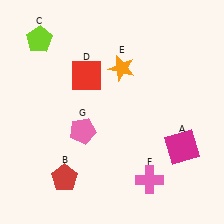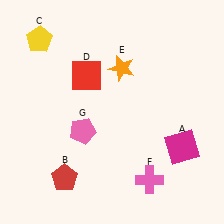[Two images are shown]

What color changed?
The pentagon (C) changed from lime in Image 1 to yellow in Image 2.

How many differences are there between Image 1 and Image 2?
There is 1 difference between the two images.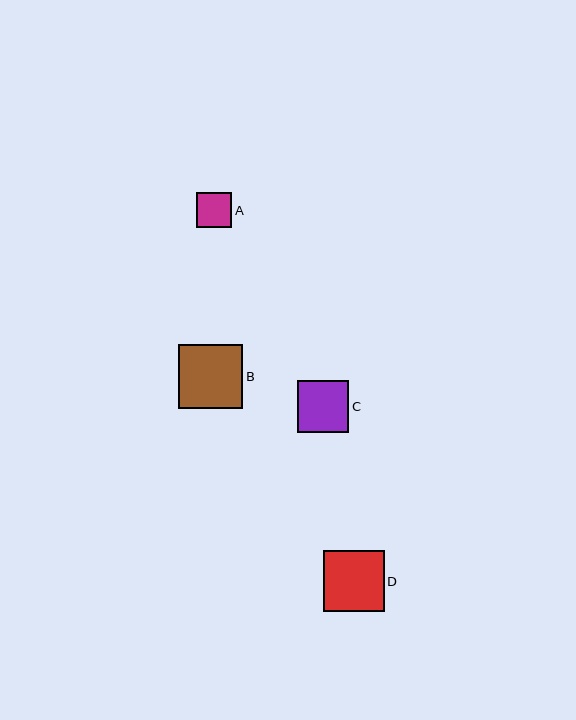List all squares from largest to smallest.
From largest to smallest: B, D, C, A.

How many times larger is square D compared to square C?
Square D is approximately 1.2 times the size of square C.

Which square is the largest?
Square B is the largest with a size of approximately 64 pixels.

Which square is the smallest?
Square A is the smallest with a size of approximately 35 pixels.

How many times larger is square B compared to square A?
Square B is approximately 1.8 times the size of square A.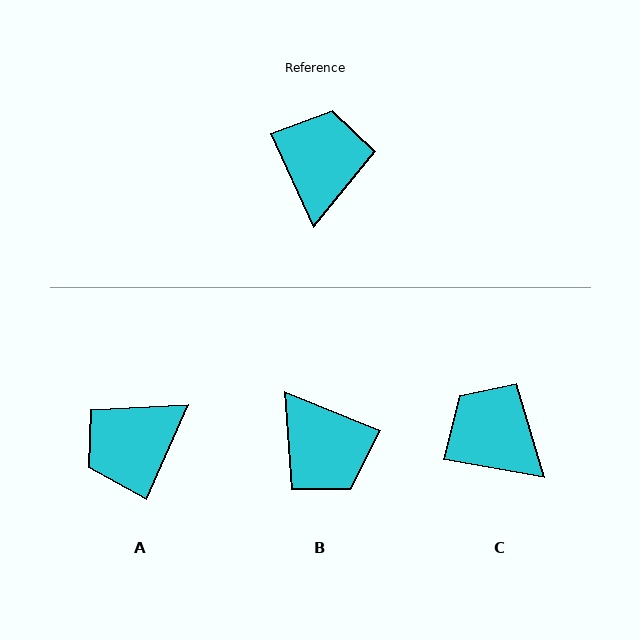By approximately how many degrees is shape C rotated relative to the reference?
Approximately 56 degrees counter-clockwise.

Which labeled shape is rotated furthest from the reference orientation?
B, about 137 degrees away.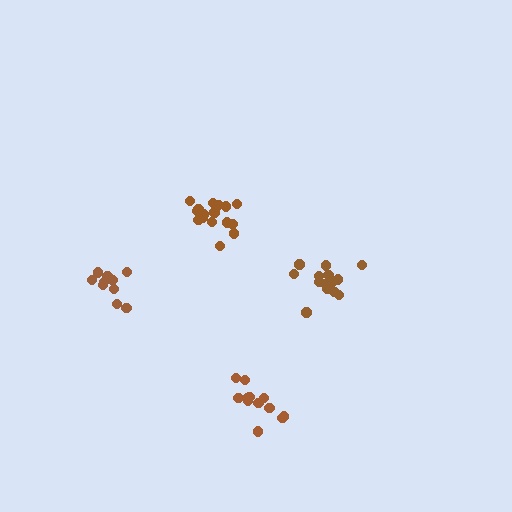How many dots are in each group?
Group 1: 14 dots, Group 2: 12 dots, Group 3: 16 dots, Group 4: 11 dots (53 total).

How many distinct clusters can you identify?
There are 4 distinct clusters.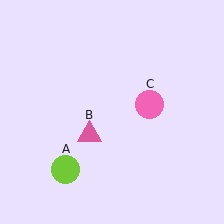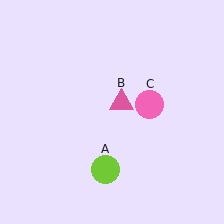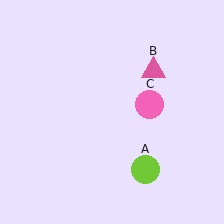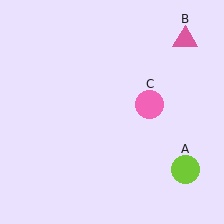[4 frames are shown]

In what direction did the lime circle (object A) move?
The lime circle (object A) moved right.